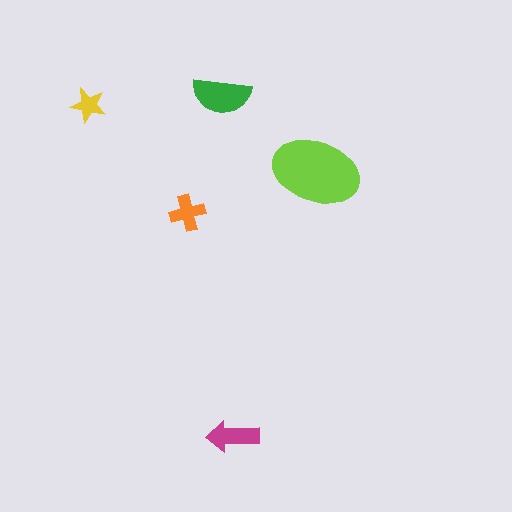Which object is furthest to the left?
The yellow star is leftmost.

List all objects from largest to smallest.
The lime ellipse, the green semicircle, the magenta arrow, the orange cross, the yellow star.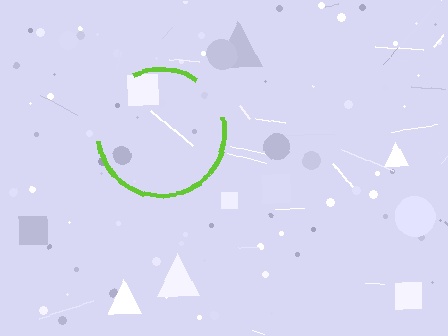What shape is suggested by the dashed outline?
The dashed outline suggests a circle.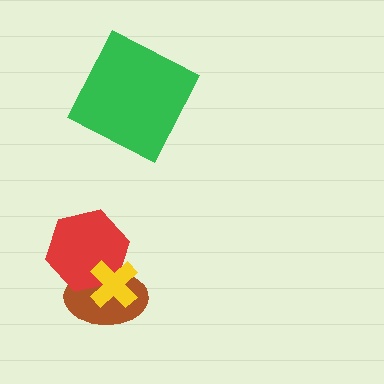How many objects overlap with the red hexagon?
2 objects overlap with the red hexagon.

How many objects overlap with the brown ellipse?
2 objects overlap with the brown ellipse.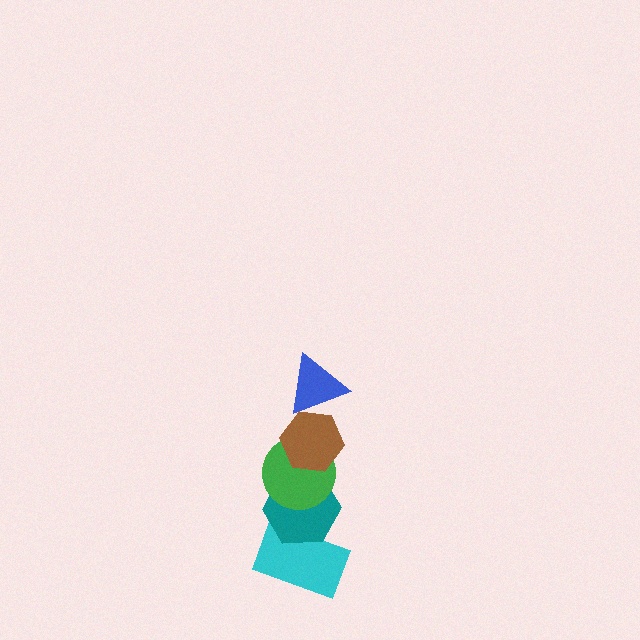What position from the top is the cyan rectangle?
The cyan rectangle is 5th from the top.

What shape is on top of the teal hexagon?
The green circle is on top of the teal hexagon.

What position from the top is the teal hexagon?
The teal hexagon is 4th from the top.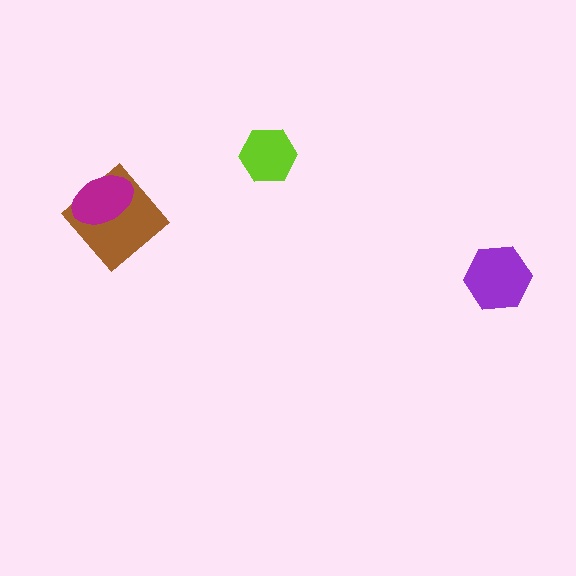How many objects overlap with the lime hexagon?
0 objects overlap with the lime hexagon.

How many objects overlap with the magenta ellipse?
1 object overlaps with the magenta ellipse.